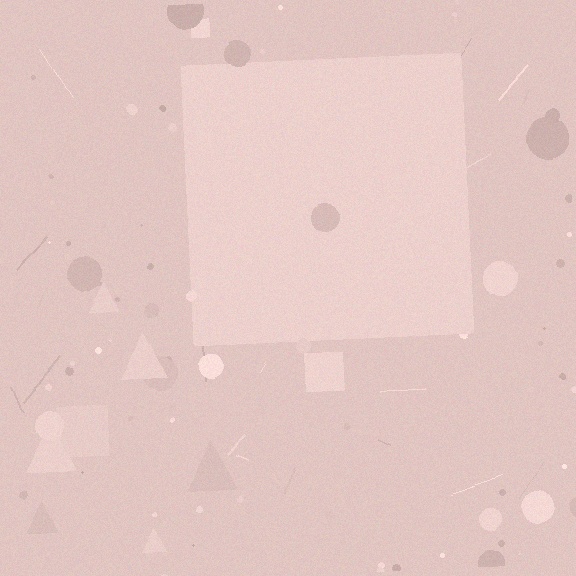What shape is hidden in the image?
A square is hidden in the image.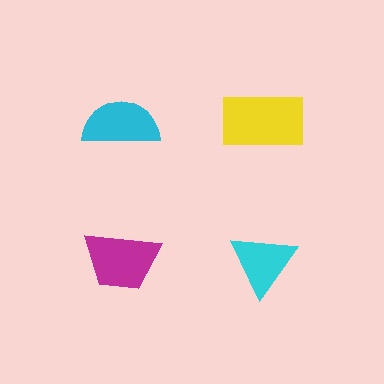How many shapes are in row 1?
2 shapes.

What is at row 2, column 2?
A cyan triangle.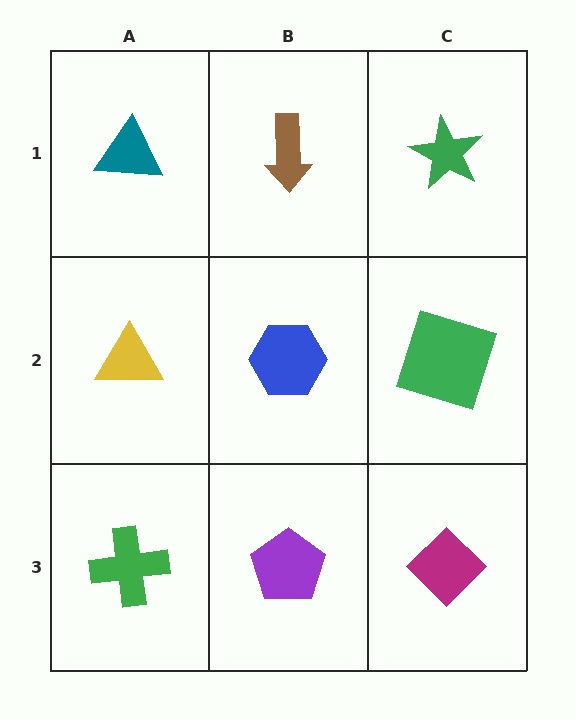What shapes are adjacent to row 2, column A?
A teal triangle (row 1, column A), a green cross (row 3, column A), a blue hexagon (row 2, column B).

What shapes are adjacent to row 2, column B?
A brown arrow (row 1, column B), a purple pentagon (row 3, column B), a yellow triangle (row 2, column A), a green square (row 2, column C).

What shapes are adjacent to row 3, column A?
A yellow triangle (row 2, column A), a purple pentagon (row 3, column B).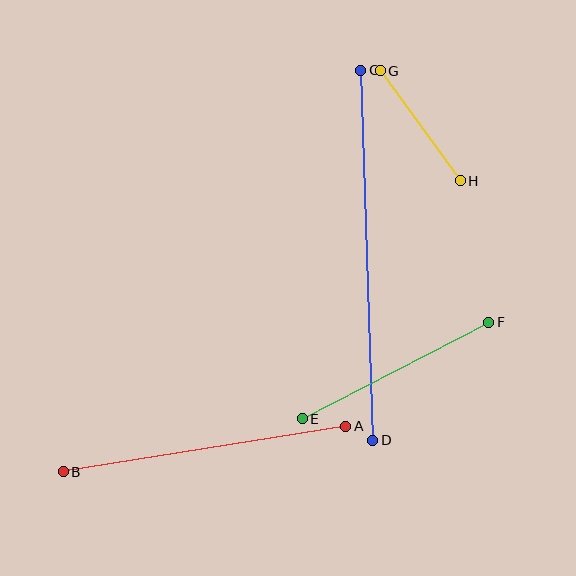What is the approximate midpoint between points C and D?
The midpoint is at approximately (367, 255) pixels.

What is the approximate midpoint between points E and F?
The midpoint is at approximately (395, 371) pixels.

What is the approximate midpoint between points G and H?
The midpoint is at approximately (420, 126) pixels.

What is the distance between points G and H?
The distance is approximately 136 pixels.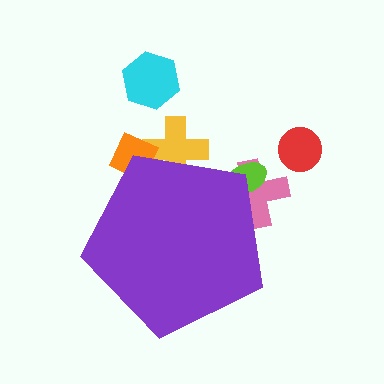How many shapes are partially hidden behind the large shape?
4 shapes are partially hidden.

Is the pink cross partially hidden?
Yes, the pink cross is partially hidden behind the purple pentagon.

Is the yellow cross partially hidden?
Yes, the yellow cross is partially hidden behind the purple pentagon.